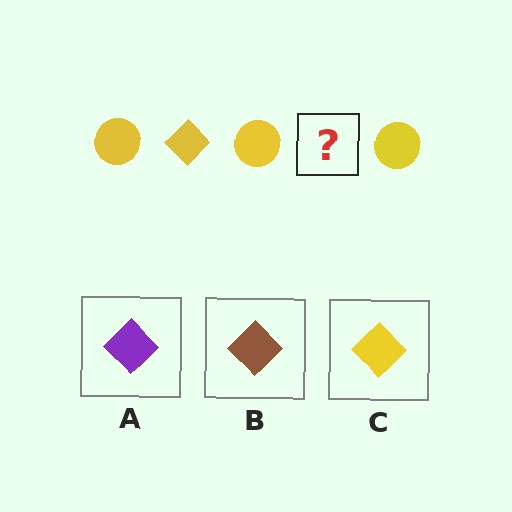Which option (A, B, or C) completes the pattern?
C.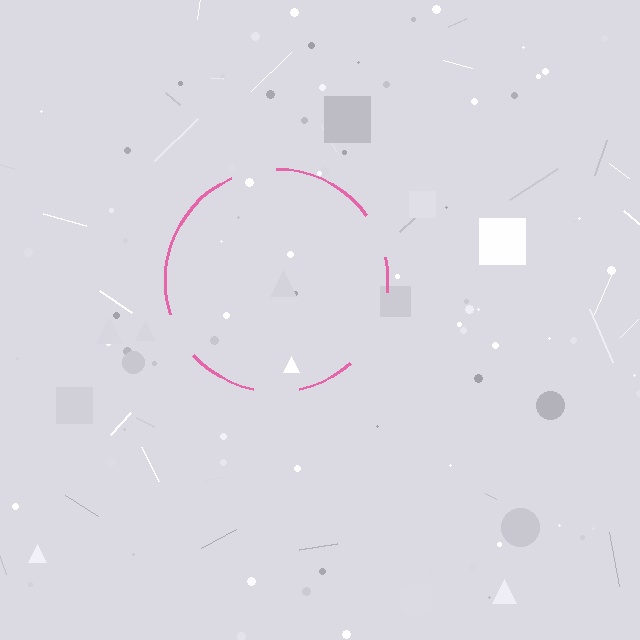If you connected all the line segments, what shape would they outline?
They would outline a circle.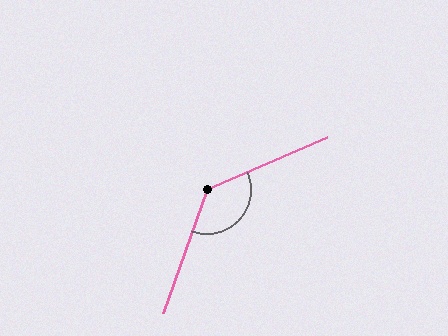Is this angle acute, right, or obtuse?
It is obtuse.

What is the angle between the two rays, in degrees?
Approximately 133 degrees.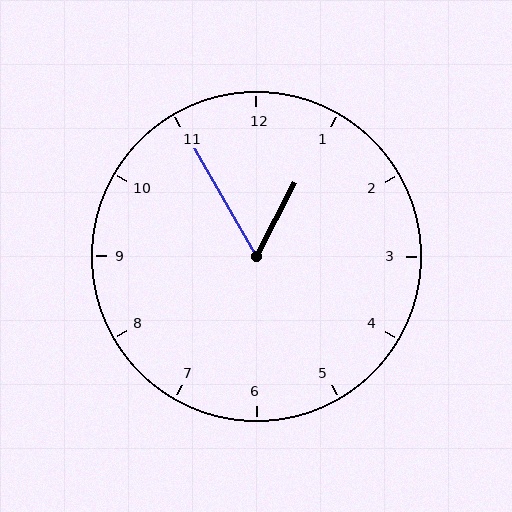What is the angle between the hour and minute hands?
Approximately 58 degrees.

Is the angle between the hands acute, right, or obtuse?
It is acute.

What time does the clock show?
12:55.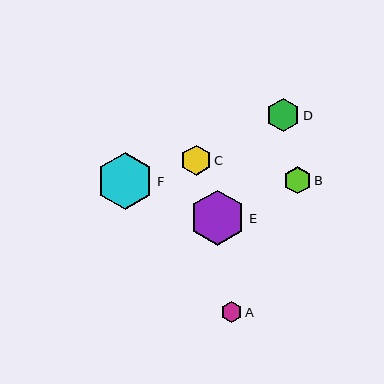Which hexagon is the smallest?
Hexagon A is the smallest with a size of approximately 21 pixels.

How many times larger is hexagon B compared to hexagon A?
Hexagon B is approximately 1.3 times the size of hexagon A.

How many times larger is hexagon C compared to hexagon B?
Hexagon C is approximately 1.1 times the size of hexagon B.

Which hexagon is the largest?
Hexagon F is the largest with a size of approximately 57 pixels.